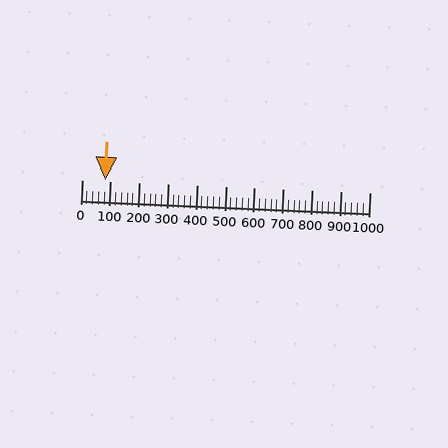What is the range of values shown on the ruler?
The ruler shows values from 0 to 1000.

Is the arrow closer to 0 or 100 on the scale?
The arrow is closer to 100.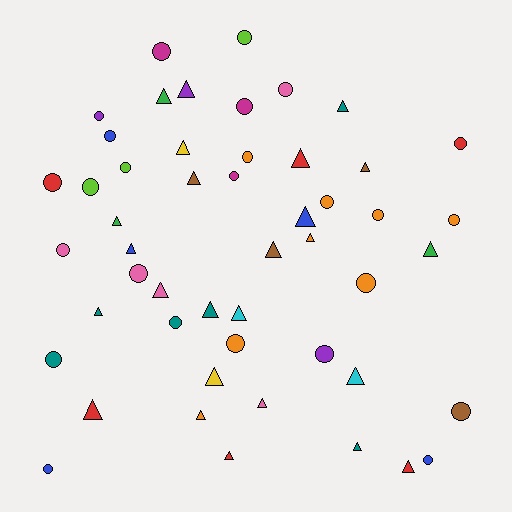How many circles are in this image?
There are 25 circles.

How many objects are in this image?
There are 50 objects.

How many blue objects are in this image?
There are 5 blue objects.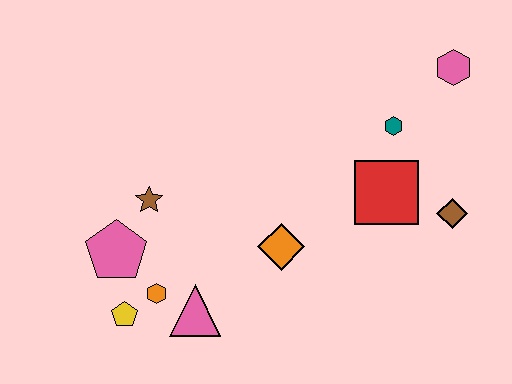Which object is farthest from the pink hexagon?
The yellow pentagon is farthest from the pink hexagon.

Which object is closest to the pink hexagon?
The teal hexagon is closest to the pink hexagon.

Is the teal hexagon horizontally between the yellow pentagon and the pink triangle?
No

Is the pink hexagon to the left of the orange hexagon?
No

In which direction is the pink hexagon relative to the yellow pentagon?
The pink hexagon is to the right of the yellow pentagon.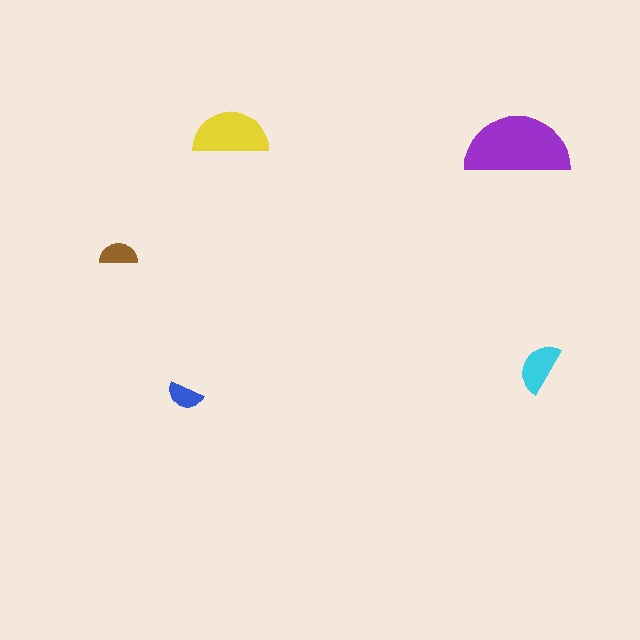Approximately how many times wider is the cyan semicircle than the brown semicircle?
About 1.5 times wider.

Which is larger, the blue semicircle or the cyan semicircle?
The cyan one.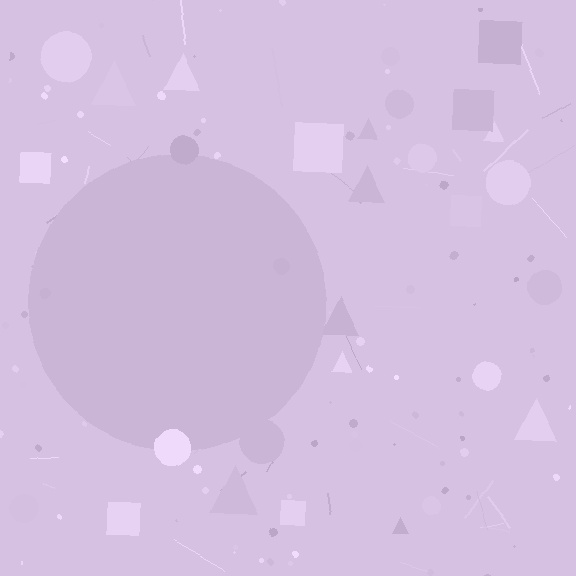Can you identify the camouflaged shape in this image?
The camouflaged shape is a circle.